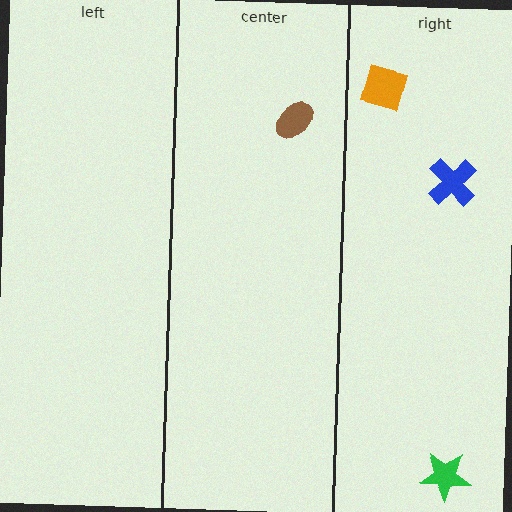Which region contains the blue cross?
The right region.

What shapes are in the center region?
The brown ellipse.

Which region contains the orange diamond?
The right region.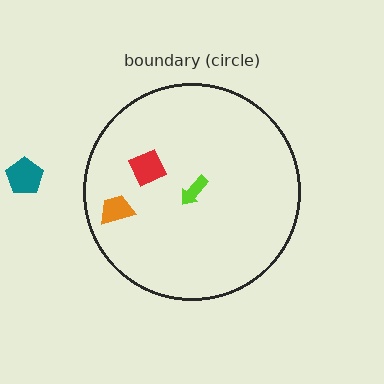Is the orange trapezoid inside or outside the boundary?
Inside.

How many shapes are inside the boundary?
3 inside, 1 outside.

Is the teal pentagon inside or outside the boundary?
Outside.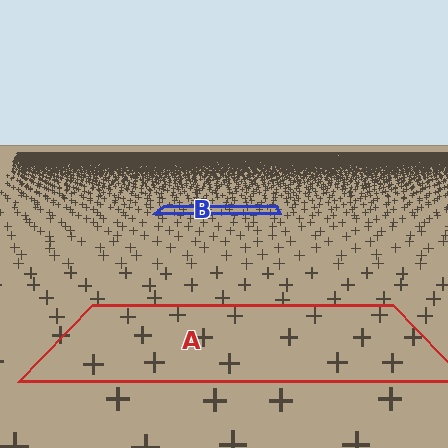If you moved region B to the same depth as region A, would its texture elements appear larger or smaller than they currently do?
They would appear larger. At a closer depth, the same texture elements are projected at a bigger on-screen size.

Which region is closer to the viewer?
Region A is closer. The texture elements there are larger and more spread out.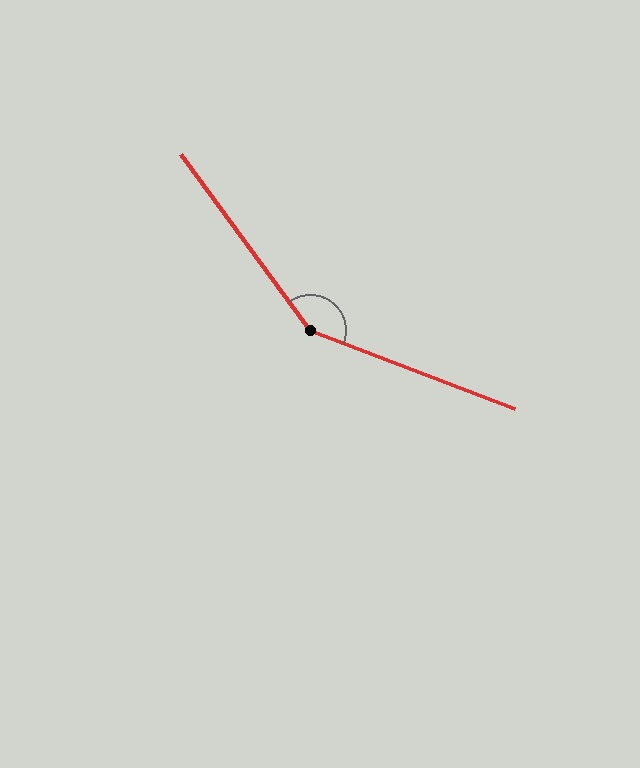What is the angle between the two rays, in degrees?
Approximately 147 degrees.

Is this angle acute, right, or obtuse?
It is obtuse.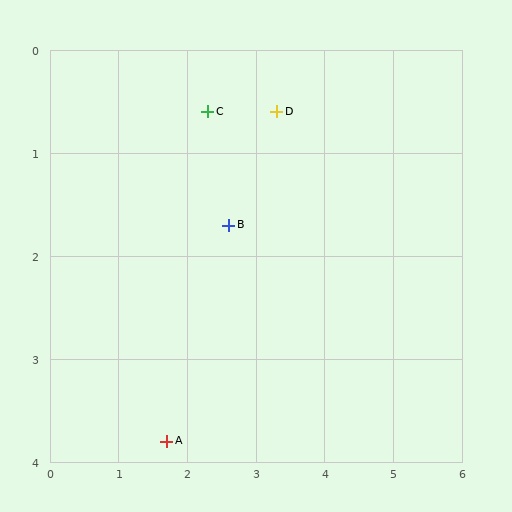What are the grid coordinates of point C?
Point C is at approximately (2.3, 0.6).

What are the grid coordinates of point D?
Point D is at approximately (3.3, 0.6).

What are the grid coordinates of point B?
Point B is at approximately (2.6, 1.7).